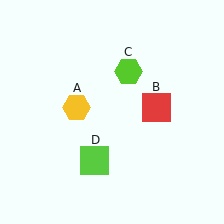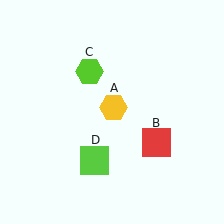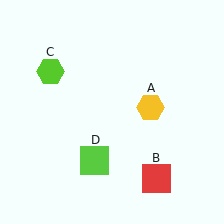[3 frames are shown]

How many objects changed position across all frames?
3 objects changed position: yellow hexagon (object A), red square (object B), lime hexagon (object C).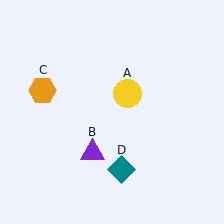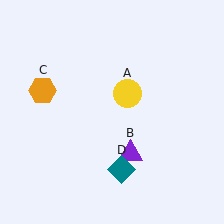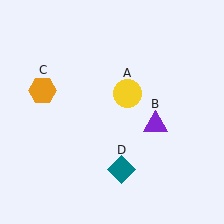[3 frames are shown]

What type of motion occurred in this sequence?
The purple triangle (object B) rotated counterclockwise around the center of the scene.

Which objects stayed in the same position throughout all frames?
Yellow circle (object A) and orange hexagon (object C) and teal diamond (object D) remained stationary.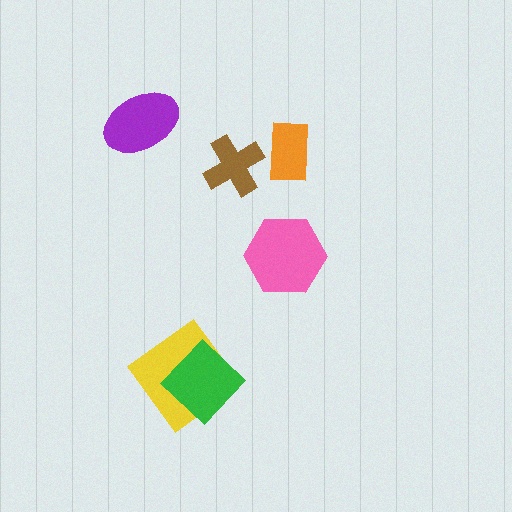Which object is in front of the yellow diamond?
The green diamond is in front of the yellow diamond.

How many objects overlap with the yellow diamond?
1 object overlaps with the yellow diamond.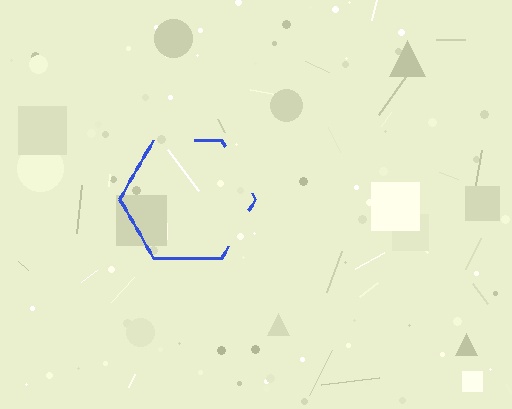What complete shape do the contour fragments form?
The contour fragments form a hexagon.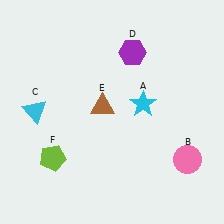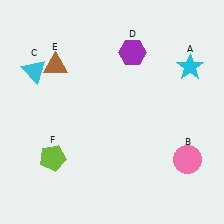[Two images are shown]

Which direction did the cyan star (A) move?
The cyan star (A) moved right.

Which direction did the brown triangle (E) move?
The brown triangle (E) moved left.